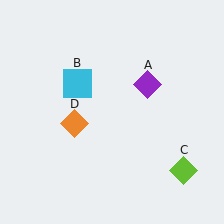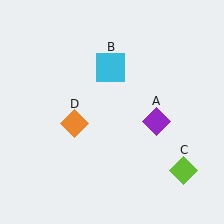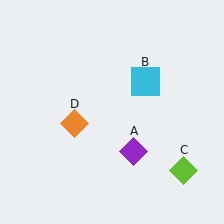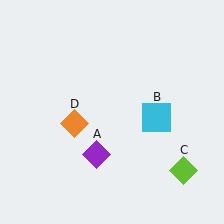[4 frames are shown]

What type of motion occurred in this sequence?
The purple diamond (object A), cyan square (object B) rotated clockwise around the center of the scene.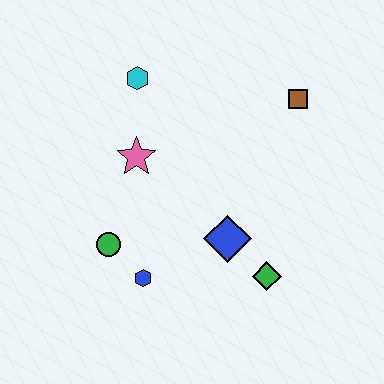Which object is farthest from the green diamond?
The cyan hexagon is farthest from the green diamond.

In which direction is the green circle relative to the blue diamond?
The green circle is to the left of the blue diamond.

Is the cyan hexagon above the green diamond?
Yes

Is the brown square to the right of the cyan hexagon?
Yes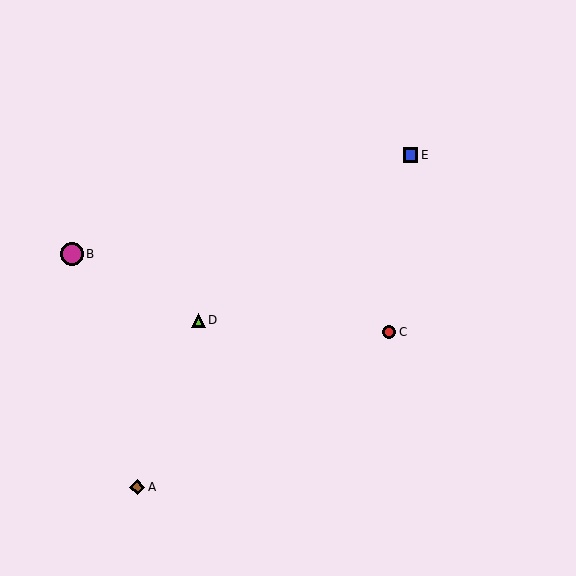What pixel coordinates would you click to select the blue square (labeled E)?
Click at (411, 155) to select the blue square E.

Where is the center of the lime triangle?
The center of the lime triangle is at (198, 320).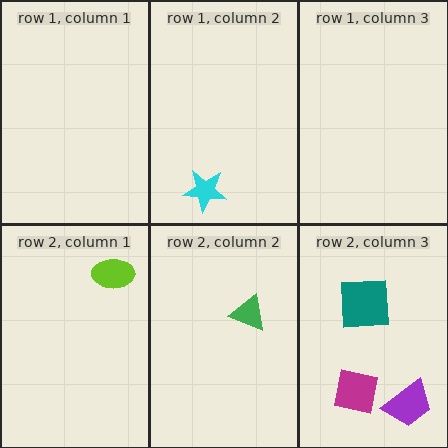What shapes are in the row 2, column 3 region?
The purple trapezoid, the teal square, the magenta square.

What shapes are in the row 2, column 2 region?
The green triangle.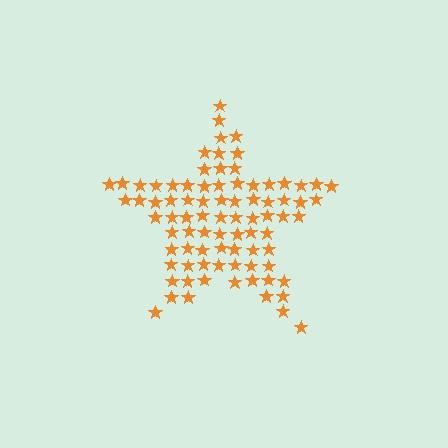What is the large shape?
The large shape is a star.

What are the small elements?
The small elements are stars.